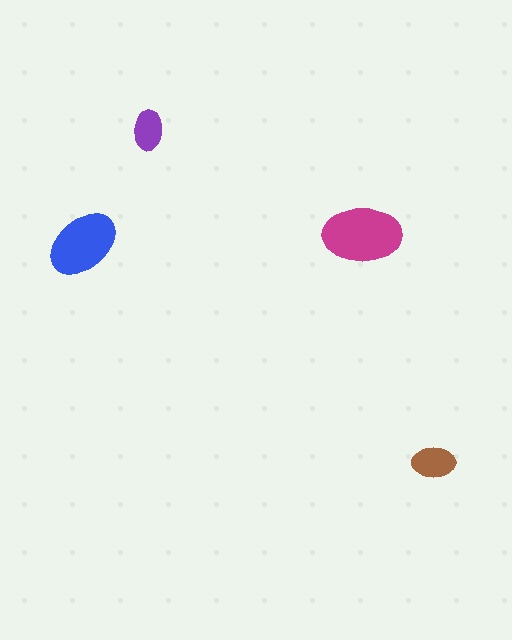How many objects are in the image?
There are 4 objects in the image.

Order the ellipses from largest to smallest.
the magenta one, the blue one, the brown one, the purple one.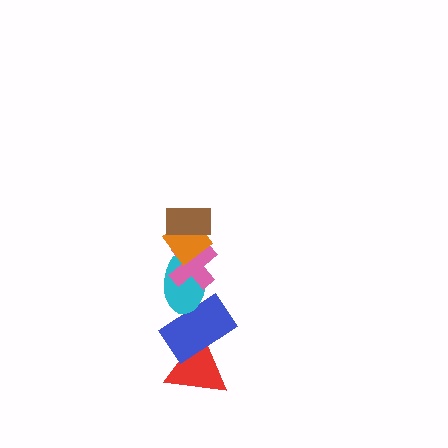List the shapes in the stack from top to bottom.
From top to bottom: the brown rectangle, the orange diamond, the pink cross, the cyan ellipse, the blue rectangle, the red triangle.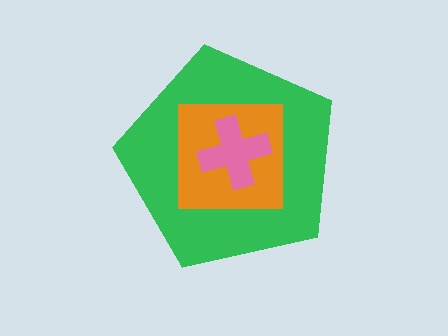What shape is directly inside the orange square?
The pink cross.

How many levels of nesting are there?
3.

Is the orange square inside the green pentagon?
Yes.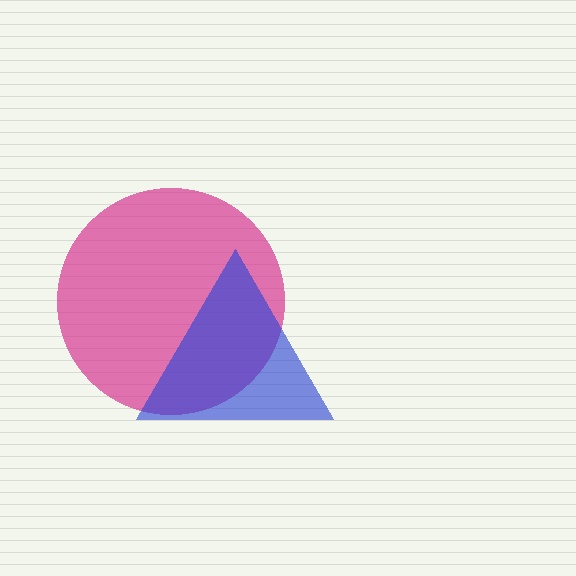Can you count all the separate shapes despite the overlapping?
Yes, there are 2 separate shapes.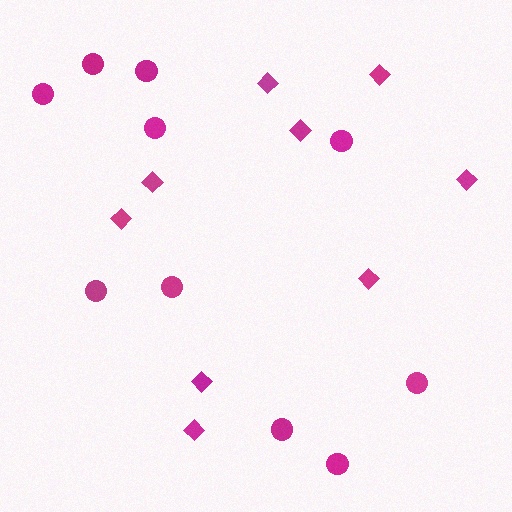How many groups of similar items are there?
There are 2 groups: one group of circles (10) and one group of diamonds (9).